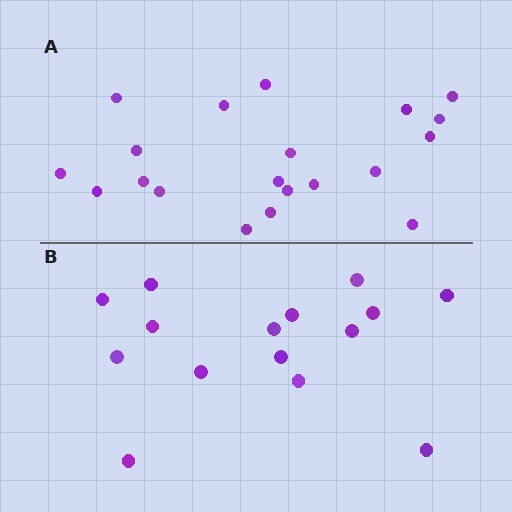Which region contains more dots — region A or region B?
Region A (the top region) has more dots.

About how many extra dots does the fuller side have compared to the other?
Region A has about 5 more dots than region B.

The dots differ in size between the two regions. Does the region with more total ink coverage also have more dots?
No. Region B has more total ink coverage because its dots are larger, but region A actually contains more individual dots. Total area can be misleading — the number of items is what matters here.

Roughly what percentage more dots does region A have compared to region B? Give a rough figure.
About 35% more.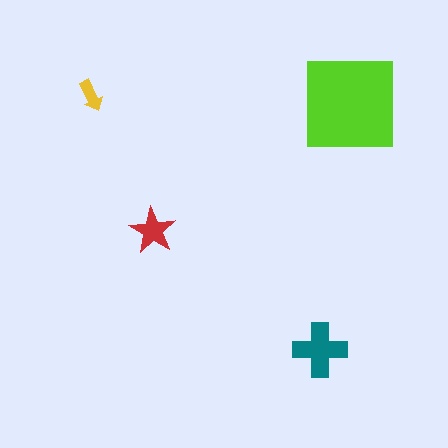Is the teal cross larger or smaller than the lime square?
Smaller.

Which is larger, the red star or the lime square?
The lime square.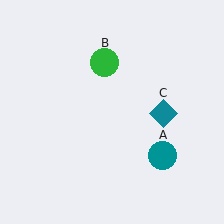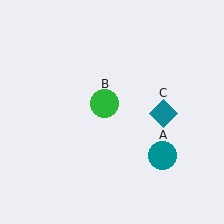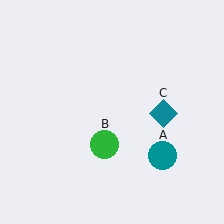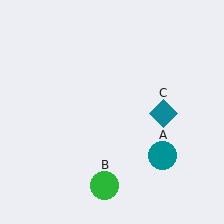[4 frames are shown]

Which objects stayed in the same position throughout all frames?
Teal circle (object A) and teal diamond (object C) remained stationary.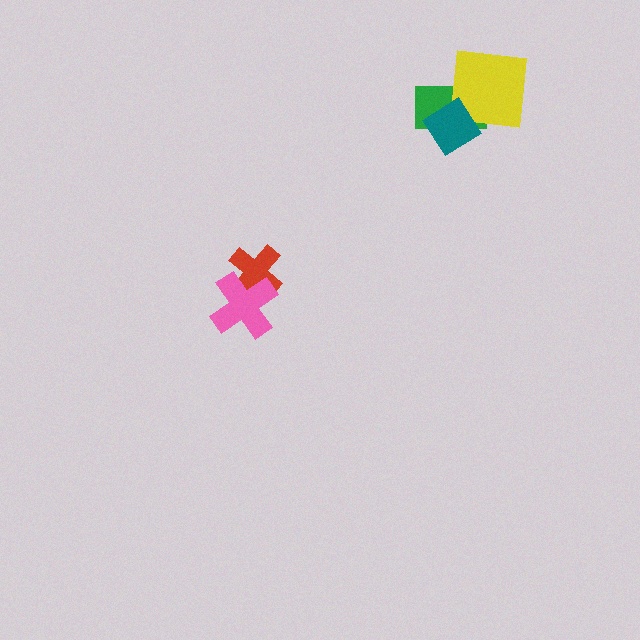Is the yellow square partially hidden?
Yes, it is partially covered by another shape.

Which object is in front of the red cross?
The pink cross is in front of the red cross.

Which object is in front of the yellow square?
The teal diamond is in front of the yellow square.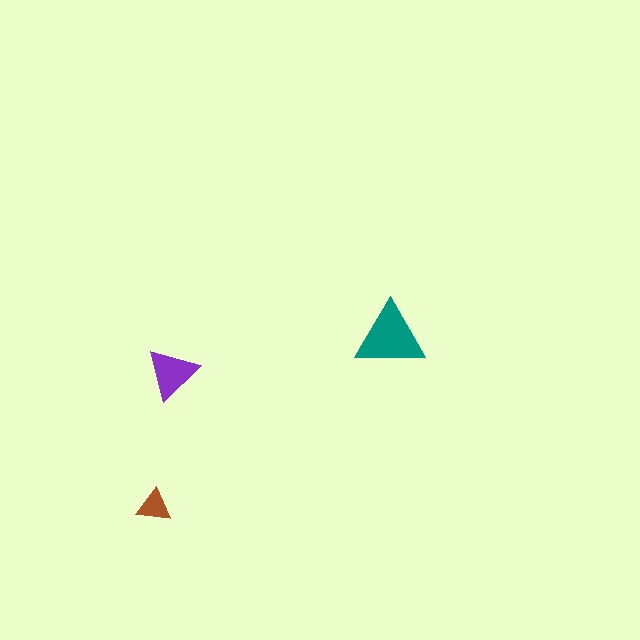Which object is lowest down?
The brown triangle is bottommost.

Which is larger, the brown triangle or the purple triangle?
The purple one.